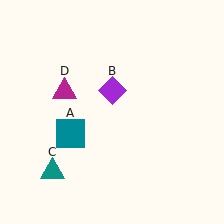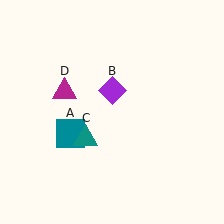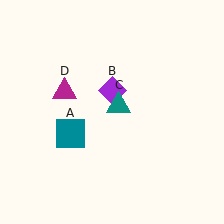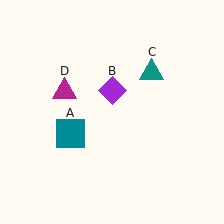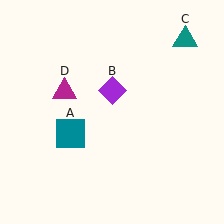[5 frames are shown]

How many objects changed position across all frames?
1 object changed position: teal triangle (object C).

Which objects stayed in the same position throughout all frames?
Teal square (object A) and purple diamond (object B) and magenta triangle (object D) remained stationary.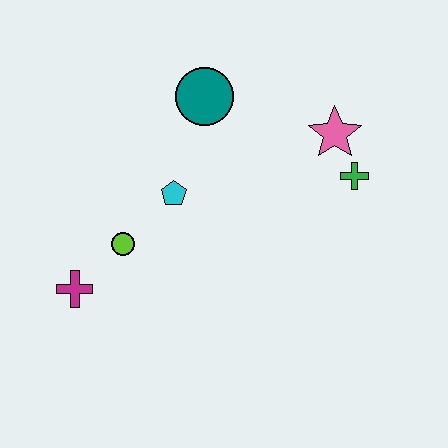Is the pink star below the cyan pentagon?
No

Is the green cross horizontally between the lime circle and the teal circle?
No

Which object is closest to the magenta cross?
The lime circle is closest to the magenta cross.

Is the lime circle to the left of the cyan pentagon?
Yes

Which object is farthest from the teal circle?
The magenta cross is farthest from the teal circle.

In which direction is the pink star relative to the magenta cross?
The pink star is to the right of the magenta cross.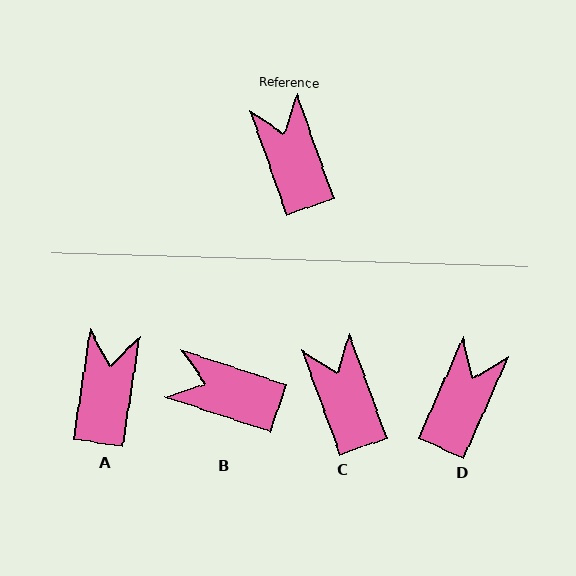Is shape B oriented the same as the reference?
No, it is off by about 52 degrees.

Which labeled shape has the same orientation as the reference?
C.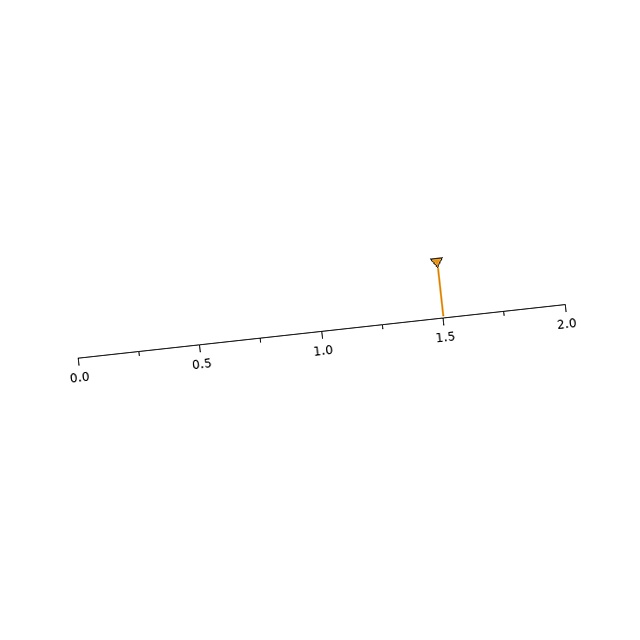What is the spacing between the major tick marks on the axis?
The major ticks are spaced 0.5 apart.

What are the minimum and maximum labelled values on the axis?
The axis runs from 0.0 to 2.0.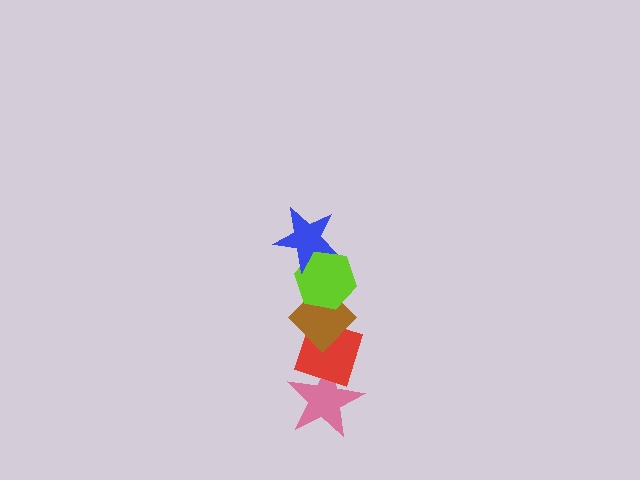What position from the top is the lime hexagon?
The lime hexagon is 2nd from the top.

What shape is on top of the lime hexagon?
The blue star is on top of the lime hexagon.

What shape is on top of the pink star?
The red diamond is on top of the pink star.